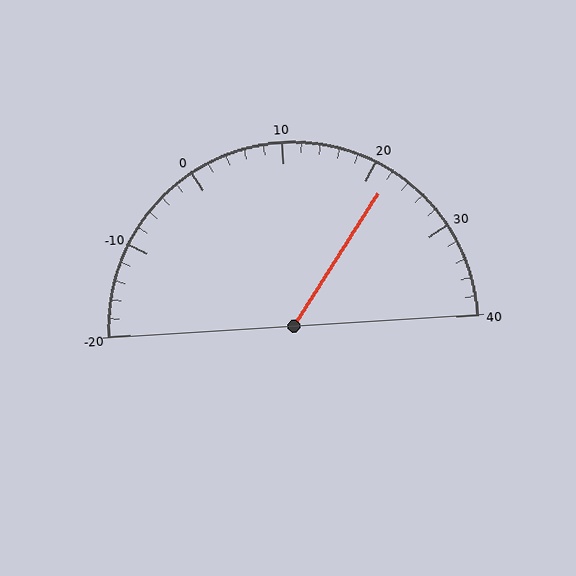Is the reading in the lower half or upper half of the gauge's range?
The reading is in the upper half of the range (-20 to 40).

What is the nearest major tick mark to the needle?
The nearest major tick mark is 20.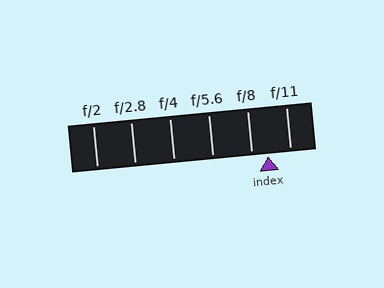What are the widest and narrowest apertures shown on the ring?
The widest aperture shown is f/2 and the narrowest is f/11.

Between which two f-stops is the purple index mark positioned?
The index mark is between f/8 and f/11.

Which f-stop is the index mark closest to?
The index mark is closest to f/8.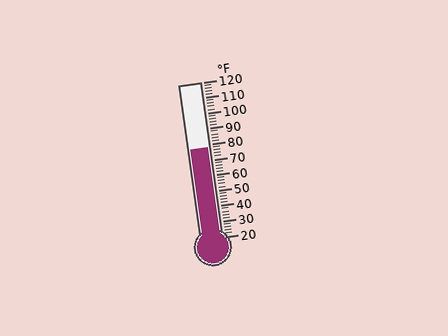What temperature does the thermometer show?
The thermometer shows approximately 78°F.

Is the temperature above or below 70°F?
The temperature is above 70°F.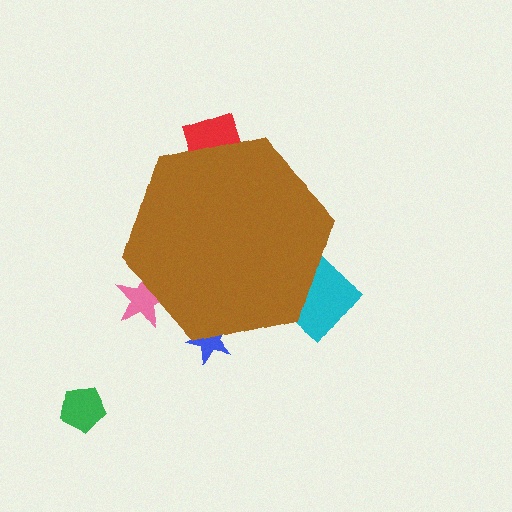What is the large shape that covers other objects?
A brown hexagon.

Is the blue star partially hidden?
Yes, the blue star is partially hidden behind the brown hexagon.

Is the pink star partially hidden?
Yes, the pink star is partially hidden behind the brown hexagon.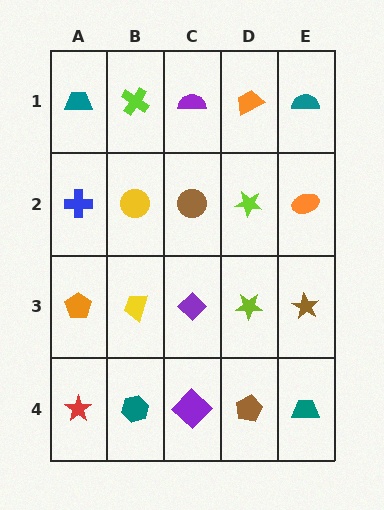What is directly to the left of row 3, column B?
An orange pentagon.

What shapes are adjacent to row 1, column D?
A lime star (row 2, column D), a purple semicircle (row 1, column C), a teal semicircle (row 1, column E).